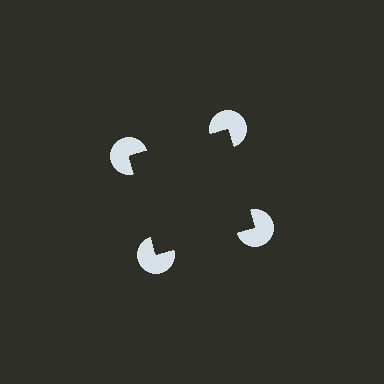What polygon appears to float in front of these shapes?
An illusory square — its edges are inferred from the aligned wedge cuts in the pac-man discs, not physically drawn.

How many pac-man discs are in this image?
There are 4 — one at each vertex of the illusory square.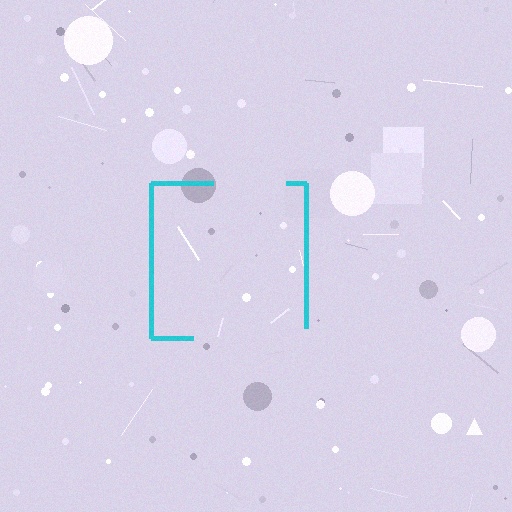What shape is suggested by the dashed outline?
The dashed outline suggests a square.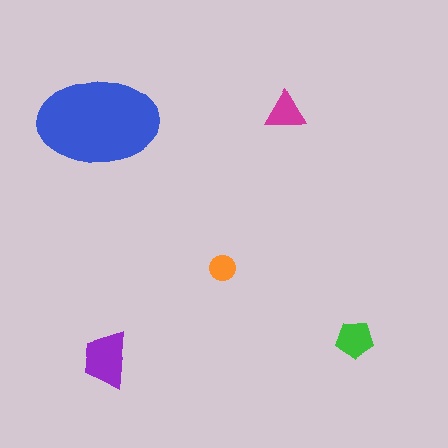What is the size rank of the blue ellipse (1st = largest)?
1st.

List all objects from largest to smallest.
The blue ellipse, the purple trapezoid, the green pentagon, the magenta triangle, the orange circle.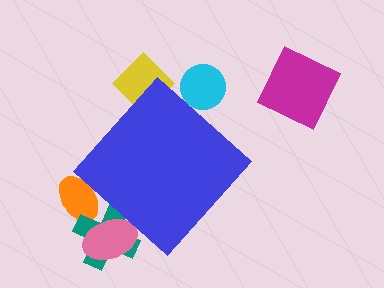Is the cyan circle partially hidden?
Yes, the cyan circle is partially hidden behind the blue diamond.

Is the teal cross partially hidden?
Yes, the teal cross is partially hidden behind the blue diamond.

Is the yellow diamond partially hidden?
Yes, the yellow diamond is partially hidden behind the blue diamond.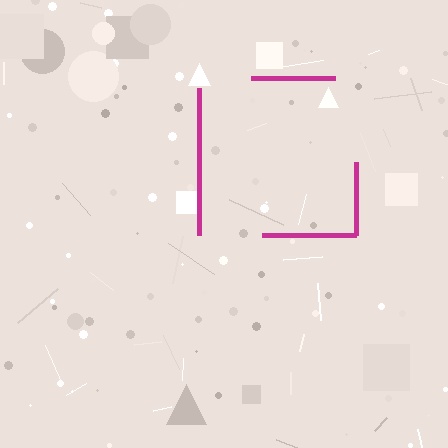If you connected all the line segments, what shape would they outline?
They would outline a square.